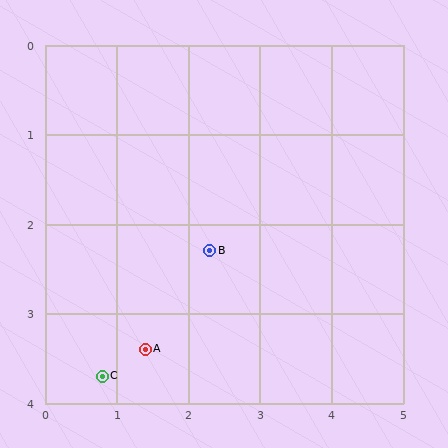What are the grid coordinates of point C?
Point C is at approximately (0.8, 3.7).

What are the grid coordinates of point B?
Point B is at approximately (2.3, 2.3).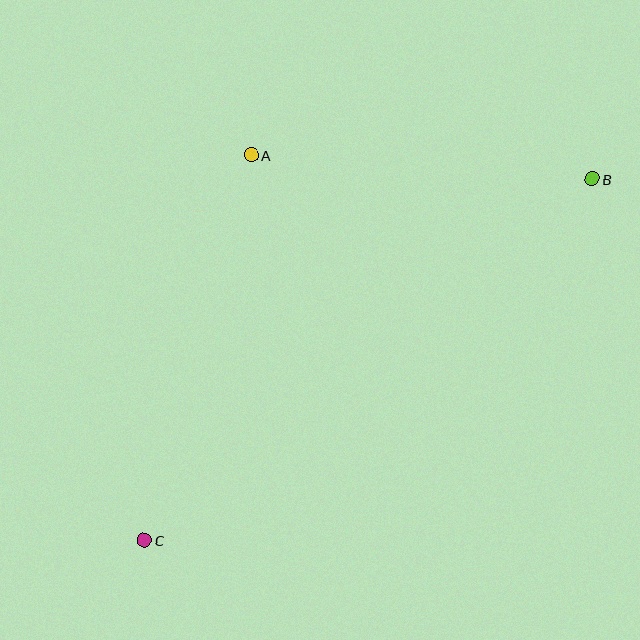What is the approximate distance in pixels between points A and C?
The distance between A and C is approximately 400 pixels.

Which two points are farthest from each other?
Points B and C are farthest from each other.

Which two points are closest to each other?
Points A and B are closest to each other.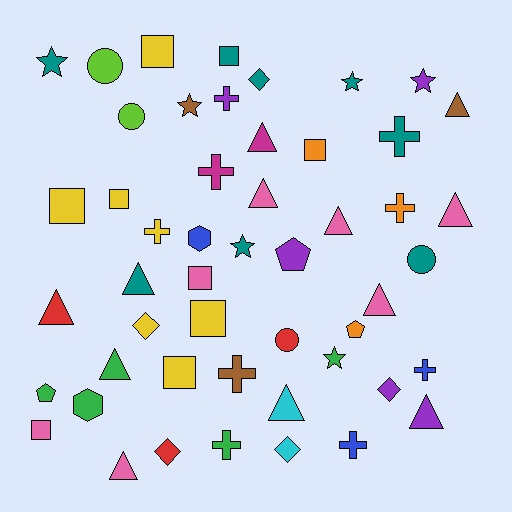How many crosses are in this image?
There are 9 crosses.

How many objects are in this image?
There are 50 objects.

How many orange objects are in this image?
There are 3 orange objects.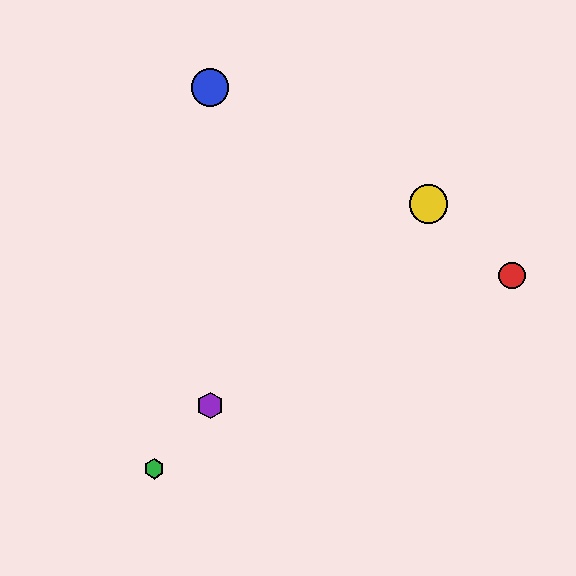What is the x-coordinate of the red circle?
The red circle is at x≈512.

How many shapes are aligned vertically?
2 shapes (the blue circle, the purple hexagon) are aligned vertically.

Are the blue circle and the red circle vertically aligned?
No, the blue circle is at x≈210 and the red circle is at x≈512.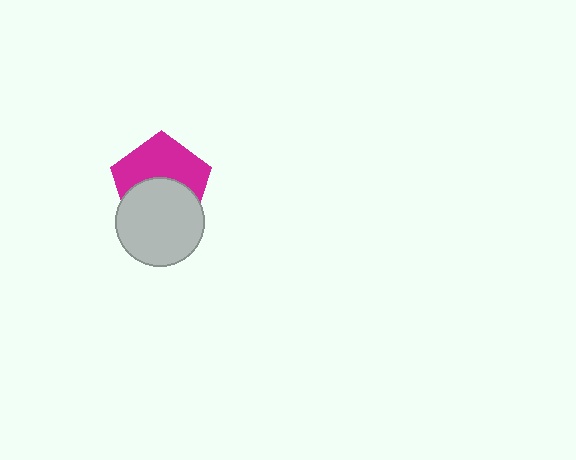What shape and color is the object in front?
The object in front is a light gray circle.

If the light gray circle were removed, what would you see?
You would see the complete magenta pentagon.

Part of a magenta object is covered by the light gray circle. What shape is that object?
It is a pentagon.